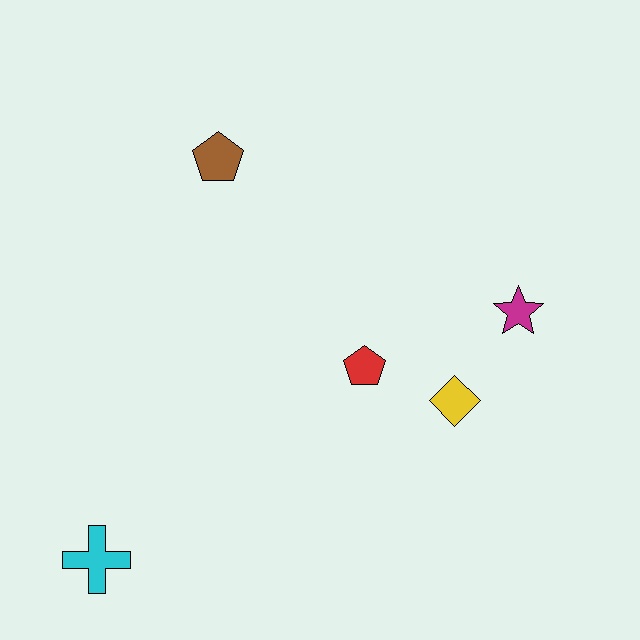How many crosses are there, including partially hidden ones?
There is 1 cross.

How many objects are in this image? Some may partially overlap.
There are 5 objects.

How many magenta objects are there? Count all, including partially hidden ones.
There is 1 magenta object.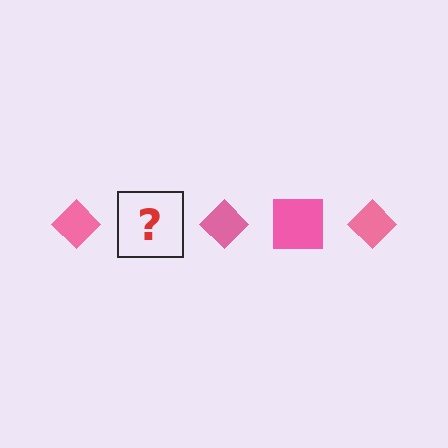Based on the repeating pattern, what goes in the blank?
The blank should be a pink square.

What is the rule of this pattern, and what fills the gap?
The rule is that the pattern cycles through diamond, square shapes in pink. The gap should be filled with a pink square.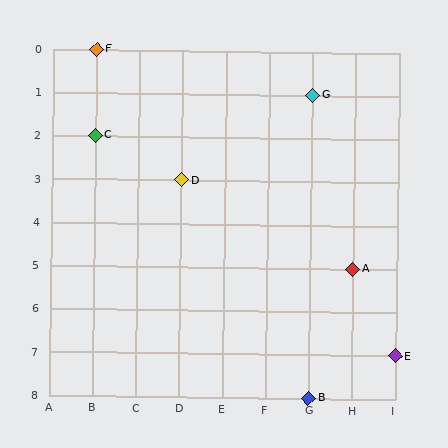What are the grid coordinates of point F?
Point F is at grid coordinates (B, 0).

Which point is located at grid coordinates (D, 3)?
Point D is at (D, 3).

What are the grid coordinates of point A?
Point A is at grid coordinates (H, 5).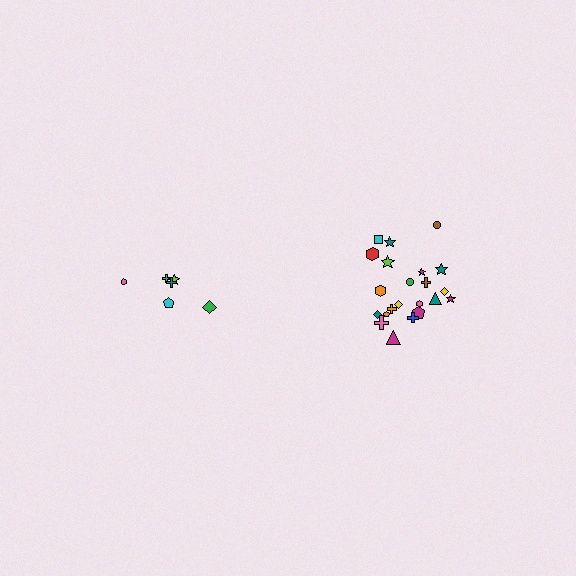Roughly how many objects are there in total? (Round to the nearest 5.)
Roughly 30 objects in total.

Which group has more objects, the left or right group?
The right group.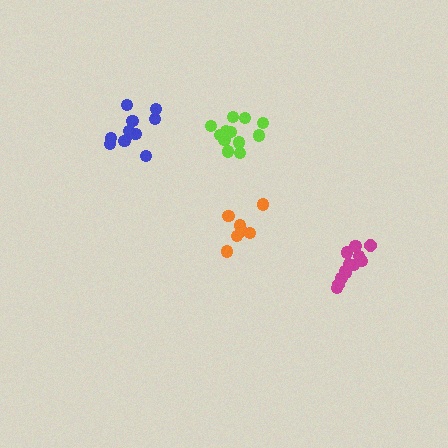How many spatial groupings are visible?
There are 4 spatial groupings.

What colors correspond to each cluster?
The clusters are colored: orange, blue, magenta, lime.